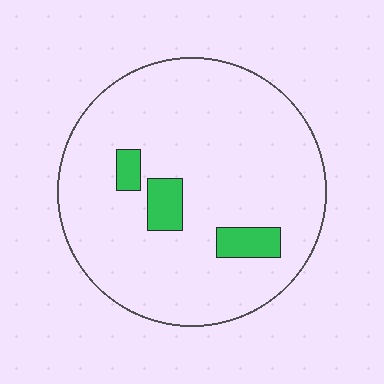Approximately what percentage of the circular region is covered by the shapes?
Approximately 10%.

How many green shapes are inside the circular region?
3.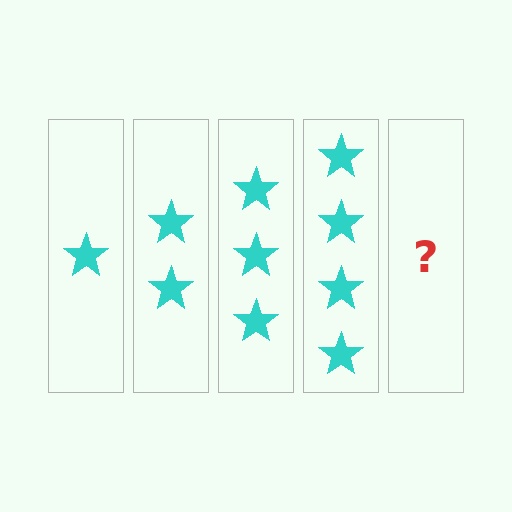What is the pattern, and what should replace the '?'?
The pattern is that each step adds one more star. The '?' should be 5 stars.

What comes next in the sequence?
The next element should be 5 stars.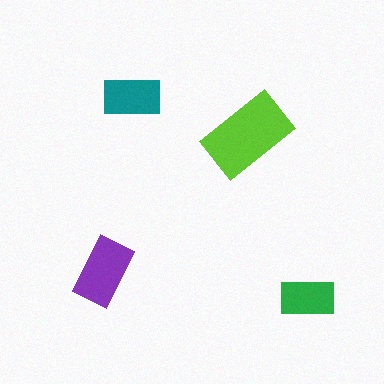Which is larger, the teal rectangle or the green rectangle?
The teal one.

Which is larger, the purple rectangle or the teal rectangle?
The purple one.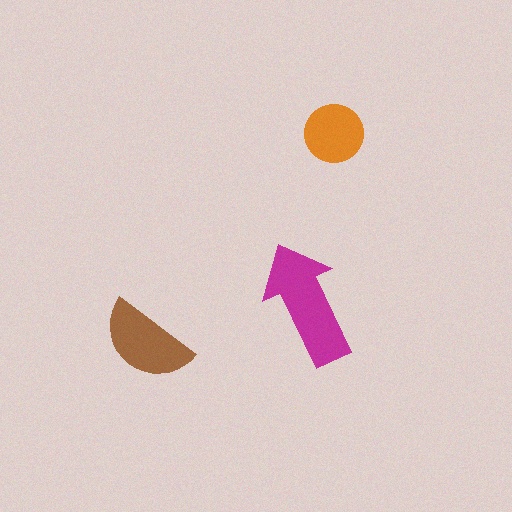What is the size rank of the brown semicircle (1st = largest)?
2nd.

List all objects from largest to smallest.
The magenta arrow, the brown semicircle, the orange circle.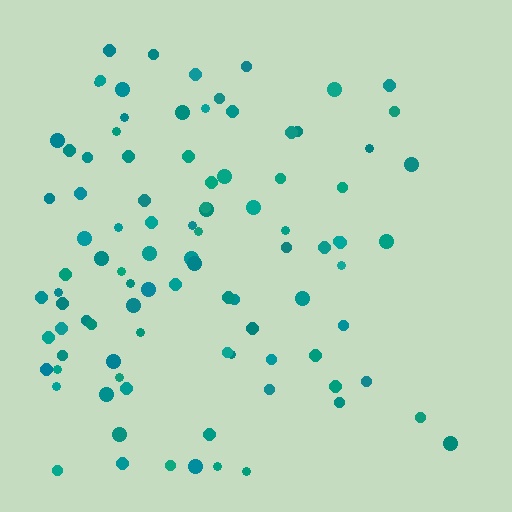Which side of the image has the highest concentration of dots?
The left.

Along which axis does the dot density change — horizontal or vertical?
Horizontal.